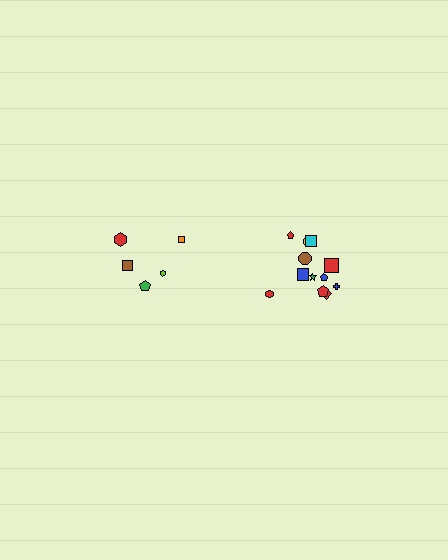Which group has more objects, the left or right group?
The right group.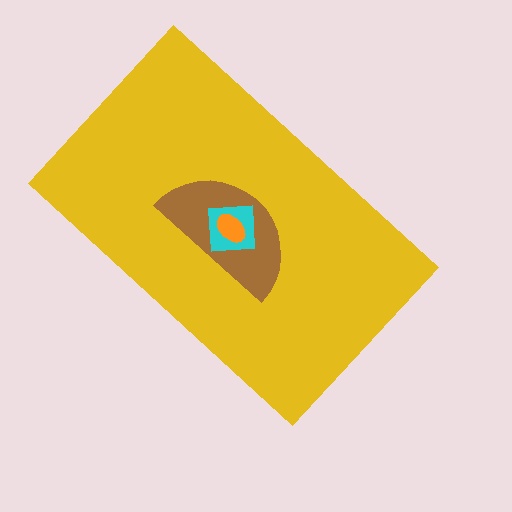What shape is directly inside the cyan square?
The orange ellipse.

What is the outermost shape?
The yellow rectangle.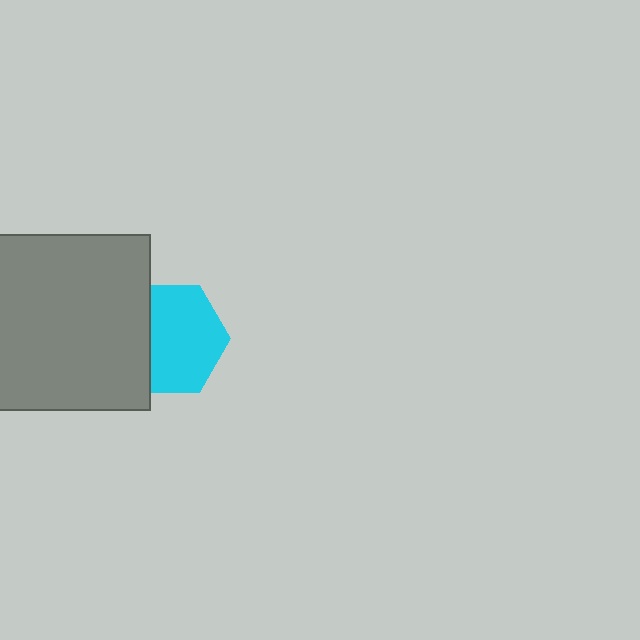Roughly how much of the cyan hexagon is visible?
Most of it is visible (roughly 69%).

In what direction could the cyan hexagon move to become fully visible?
The cyan hexagon could move right. That would shift it out from behind the gray square entirely.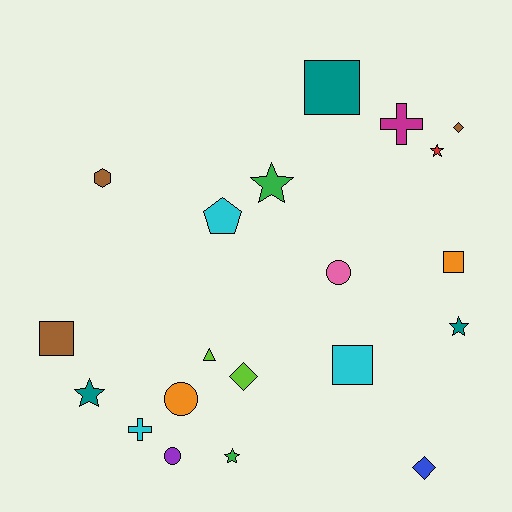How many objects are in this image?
There are 20 objects.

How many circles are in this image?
There are 3 circles.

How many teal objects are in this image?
There are 3 teal objects.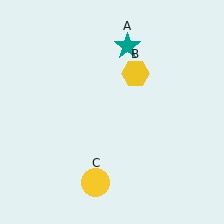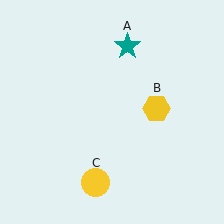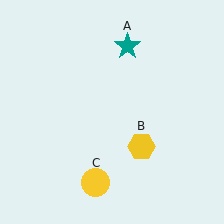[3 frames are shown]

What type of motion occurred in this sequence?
The yellow hexagon (object B) rotated clockwise around the center of the scene.